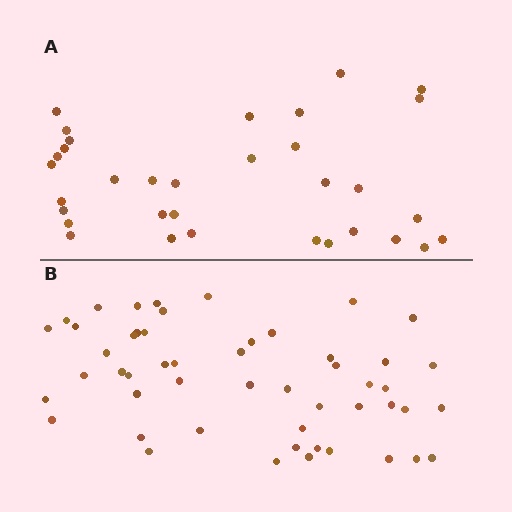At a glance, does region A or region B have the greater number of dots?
Region B (the bottom region) has more dots.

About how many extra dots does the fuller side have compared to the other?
Region B has approximately 20 more dots than region A.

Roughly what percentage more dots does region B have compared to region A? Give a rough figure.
About 55% more.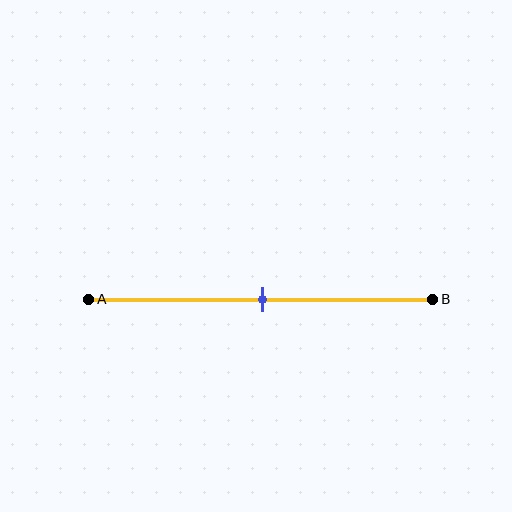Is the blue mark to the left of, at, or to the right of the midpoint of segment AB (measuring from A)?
The blue mark is approximately at the midpoint of segment AB.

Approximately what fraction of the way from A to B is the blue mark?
The blue mark is approximately 50% of the way from A to B.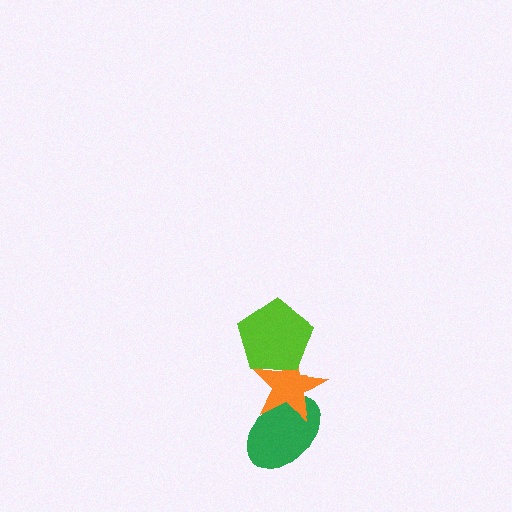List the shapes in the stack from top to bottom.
From top to bottom: the lime pentagon, the orange star, the green ellipse.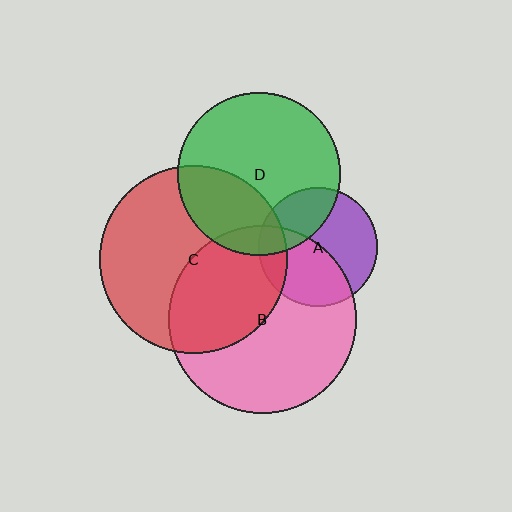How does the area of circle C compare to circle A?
Approximately 2.5 times.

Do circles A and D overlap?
Yes.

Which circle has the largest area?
Circle B (pink).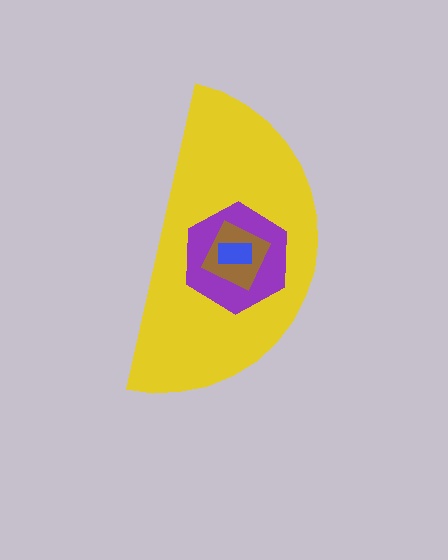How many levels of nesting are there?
4.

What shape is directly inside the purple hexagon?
The brown diamond.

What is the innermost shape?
The blue rectangle.